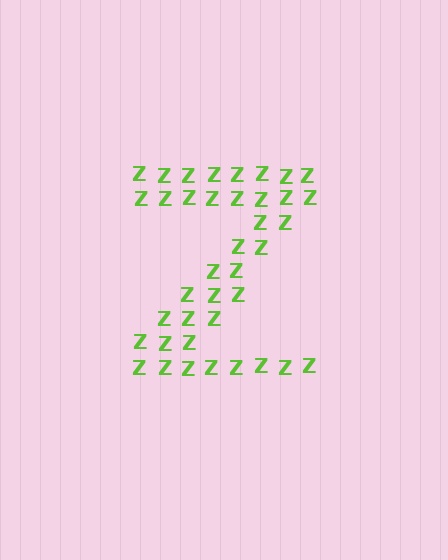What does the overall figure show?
The overall figure shows the letter Z.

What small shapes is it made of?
It is made of small letter Z's.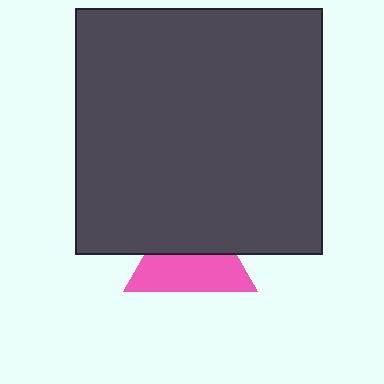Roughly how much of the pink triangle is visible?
About half of it is visible (roughly 52%).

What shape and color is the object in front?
The object in front is a dark gray square.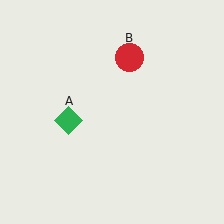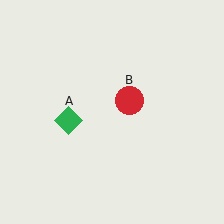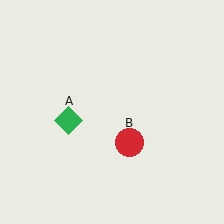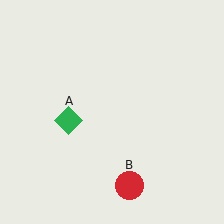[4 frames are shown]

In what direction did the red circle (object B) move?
The red circle (object B) moved down.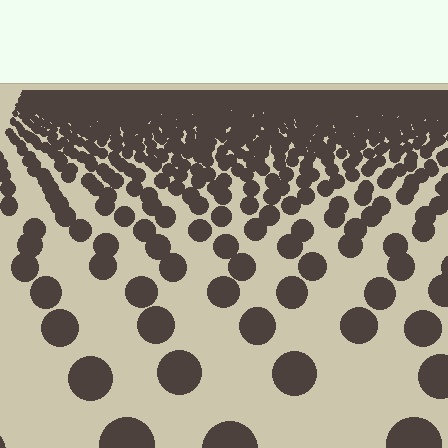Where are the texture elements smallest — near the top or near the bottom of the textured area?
Near the top.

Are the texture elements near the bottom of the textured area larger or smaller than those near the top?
Larger. Near the bottom, elements are closer to the viewer and appear at a bigger on-screen size.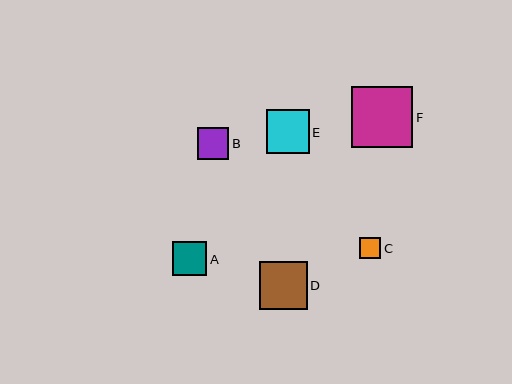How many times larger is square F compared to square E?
Square F is approximately 1.4 times the size of square E.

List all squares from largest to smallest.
From largest to smallest: F, D, E, A, B, C.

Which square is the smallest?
Square C is the smallest with a size of approximately 21 pixels.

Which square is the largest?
Square F is the largest with a size of approximately 61 pixels.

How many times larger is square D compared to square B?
Square D is approximately 1.5 times the size of square B.